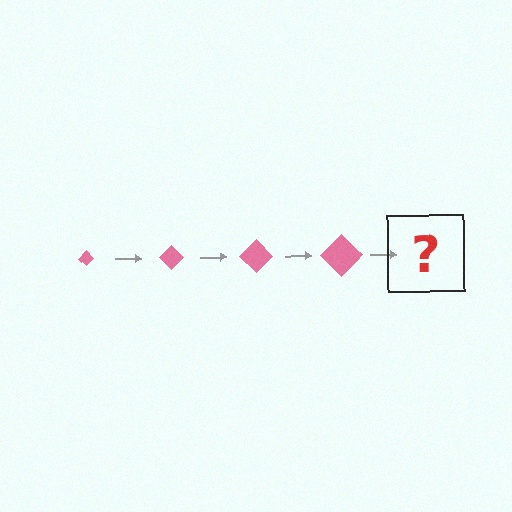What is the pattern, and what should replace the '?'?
The pattern is that the diamond gets progressively larger each step. The '?' should be a pink diamond, larger than the previous one.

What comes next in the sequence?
The next element should be a pink diamond, larger than the previous one.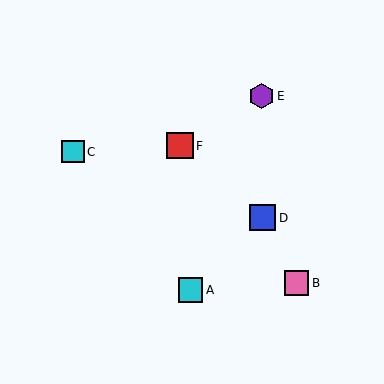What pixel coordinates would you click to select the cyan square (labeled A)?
Click at (191, 290) to select the cyan square A.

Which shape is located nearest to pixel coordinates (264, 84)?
The purple hexagon (labeled E) at (262, 96) is nearest to that location.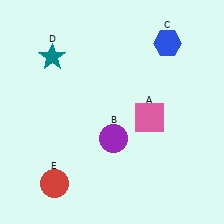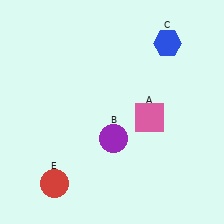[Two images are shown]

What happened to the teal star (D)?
The teal star (D) was removed in Image 2. It was in the top-left area of Image 1.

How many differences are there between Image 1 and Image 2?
There is 1 difference between the two images.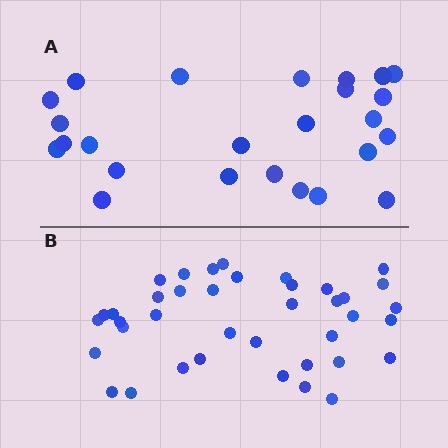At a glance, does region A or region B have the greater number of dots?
Region B (the bottom region) has more dots.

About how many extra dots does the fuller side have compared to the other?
Region B has approximately 15 more dots than region A.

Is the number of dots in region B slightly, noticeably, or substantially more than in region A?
Region B has substantially more. The ratio is roughly 1.6 to 1.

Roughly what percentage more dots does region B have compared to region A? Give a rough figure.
About 55% more.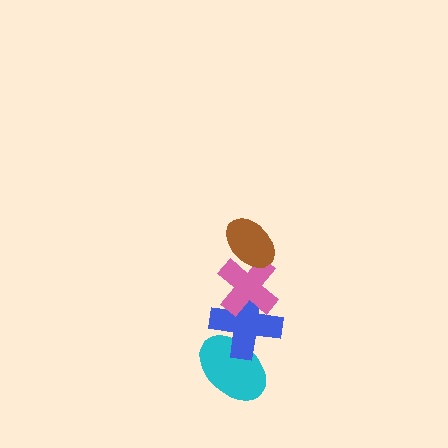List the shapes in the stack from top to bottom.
From top to bottom: the brown ellipse, the pink cross, the blue cross, the cyan ellipse.